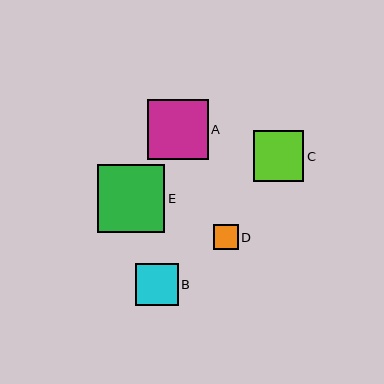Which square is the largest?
Square E is the largest with a size of approximately 67 pixels.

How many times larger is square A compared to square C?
Square A is approximately 1.2 times the size of square C.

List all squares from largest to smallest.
From largest to smallest: E, A, C, B, D.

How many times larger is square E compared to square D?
Square E is approximately 2.7 times the size of square D.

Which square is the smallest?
Square D is the smallest with a size of approximately 25 pixels.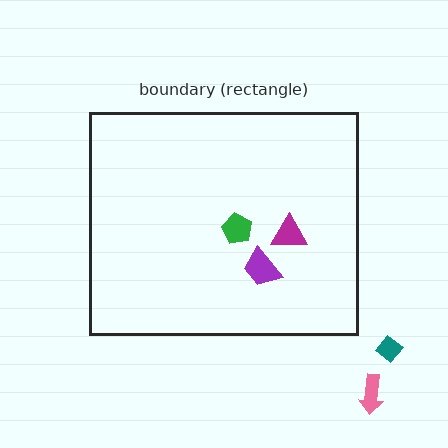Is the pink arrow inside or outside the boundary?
Outside.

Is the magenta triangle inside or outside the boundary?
Inside.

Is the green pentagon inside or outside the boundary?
Inside.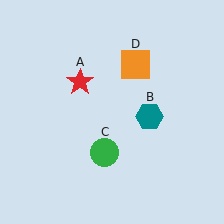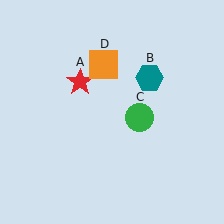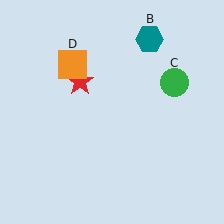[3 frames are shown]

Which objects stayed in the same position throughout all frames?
Red star (object A) remained stationary.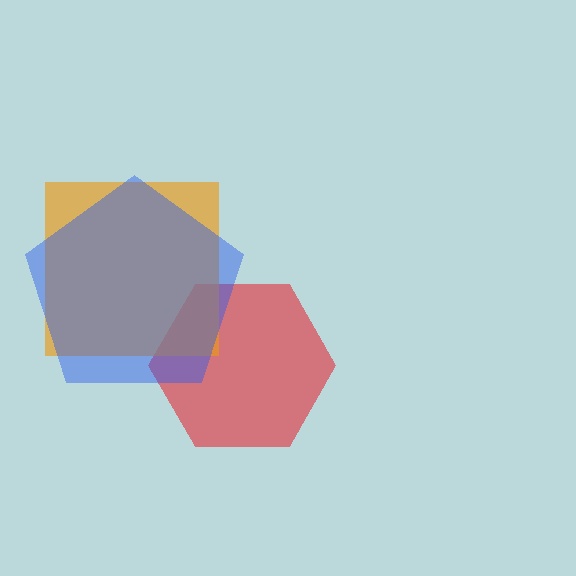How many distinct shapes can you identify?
There are 3 distinct shapes: a red hexagon, an orange square, a blue pentagon.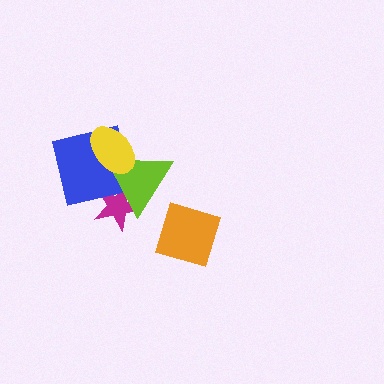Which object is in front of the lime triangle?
The yellow ellipse is in front of the lime triangle.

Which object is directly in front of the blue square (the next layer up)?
The lime triangle is directly in front of the blue square.